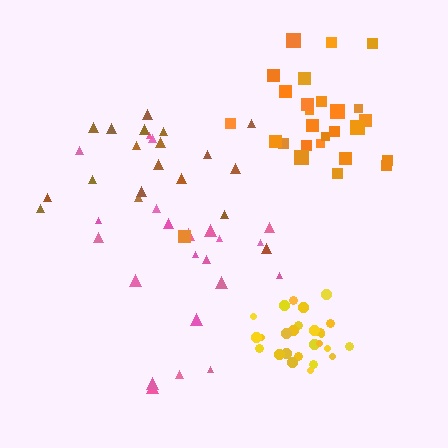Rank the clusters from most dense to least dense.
yellow, orange, pink, brown.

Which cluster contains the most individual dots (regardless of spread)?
Orange (27).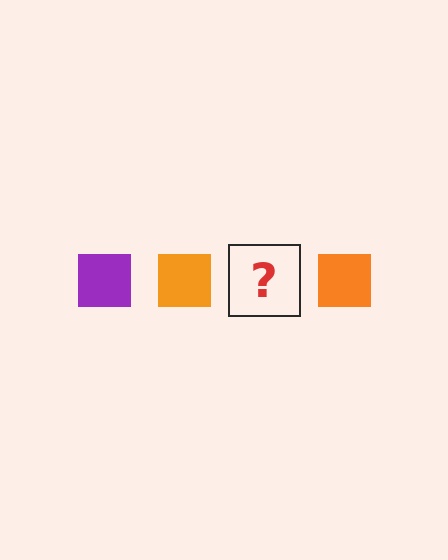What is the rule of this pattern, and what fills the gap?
The rule is that the pattern cycles through purple, orange squares. The gap should be filled with a purple square.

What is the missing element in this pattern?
The missing element is a purple square.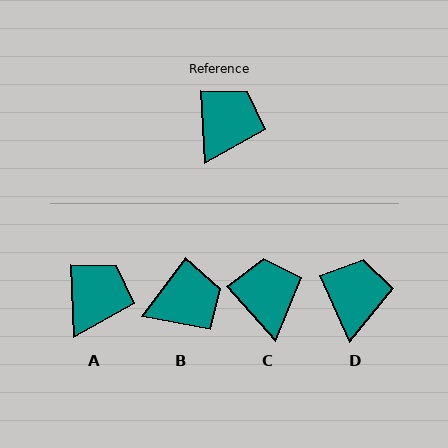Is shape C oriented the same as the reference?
No, it is off by about 39 degrees.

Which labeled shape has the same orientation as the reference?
A.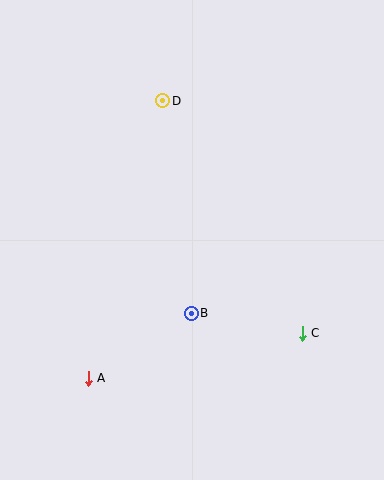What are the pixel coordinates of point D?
Point D is at (163, 101).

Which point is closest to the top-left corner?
Point D is closest to the top-left corner.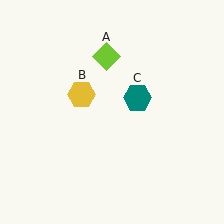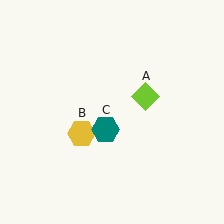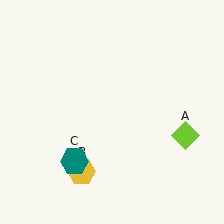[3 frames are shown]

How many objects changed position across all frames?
3 objects changed position: lime diamond (object A), yellow hexagon (object B), teal hexagon (object C).